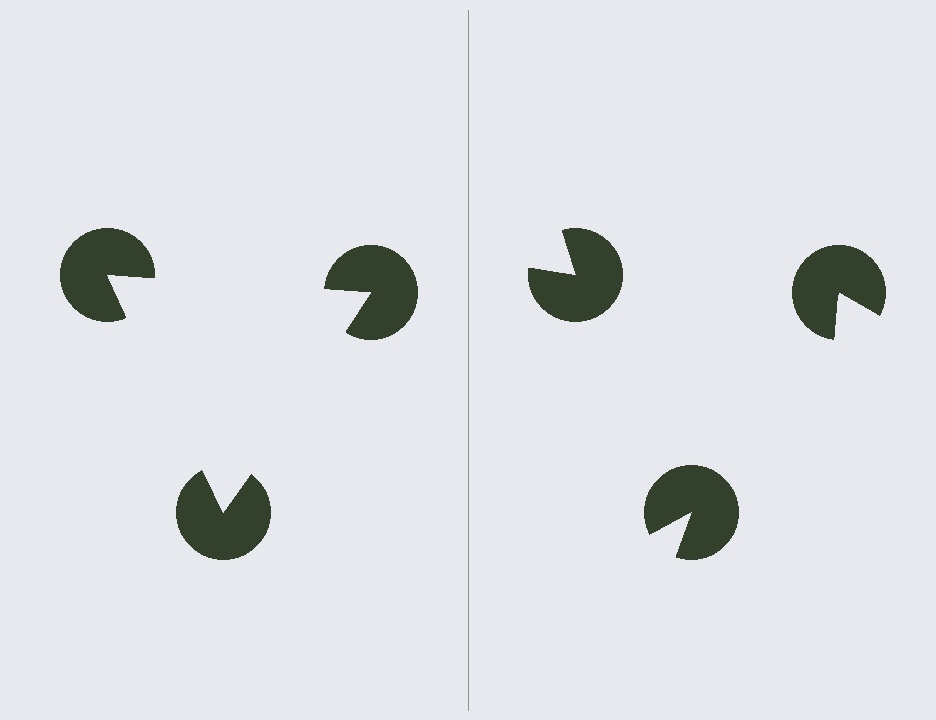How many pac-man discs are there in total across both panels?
6 — 3 on each side.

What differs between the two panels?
The pac-man discs are positioned identically on both sides; only the wedge orientations differ. On the left they align to a triangle; on the right they are misaligned.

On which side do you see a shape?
An illusory triangle appears on the left side. On the right side the wedge cuts are rotated, so no coherent shape forms.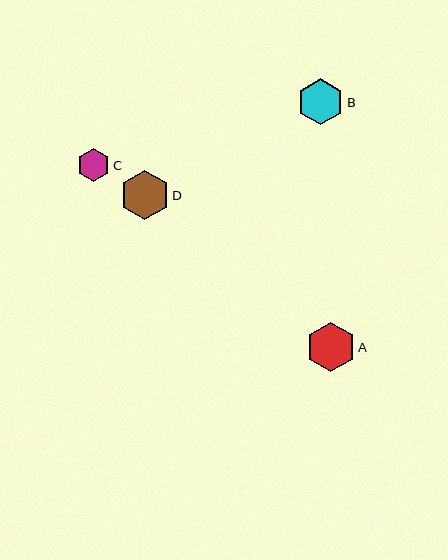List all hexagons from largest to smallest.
From largest to smallest: A, D, B, C.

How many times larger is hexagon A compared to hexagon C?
Hexagon A is approximately 1.5 times the size of hexagon C.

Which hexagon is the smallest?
Hexagon C is the smallest with a size of approximately 33 pixels.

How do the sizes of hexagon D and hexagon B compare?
Hexagon D and hexagon B are approximately the same size.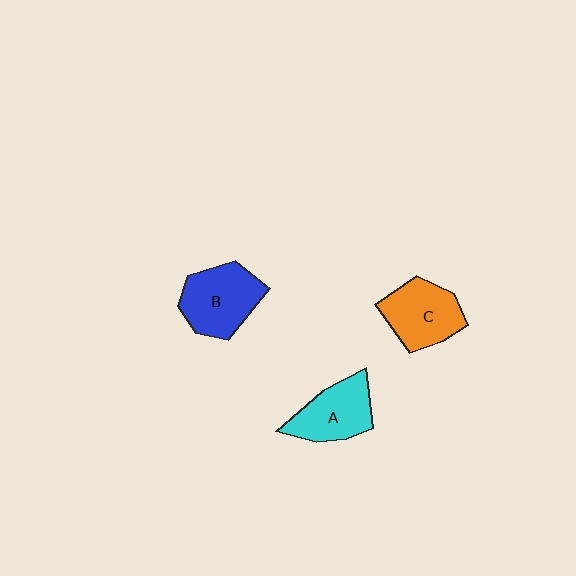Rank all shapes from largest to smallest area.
From largest to smallest: B (blue), C (orange), A (cyan).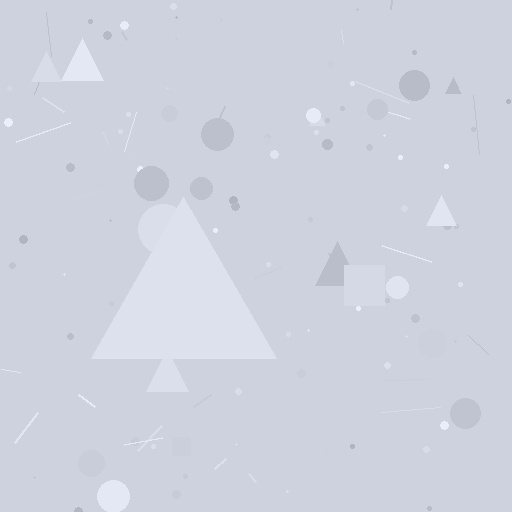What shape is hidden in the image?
A triangle is hidden in the image.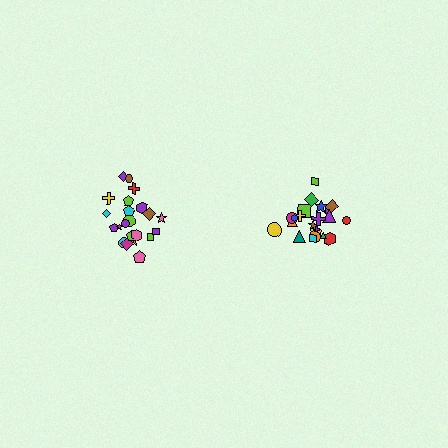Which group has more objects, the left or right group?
The right group.